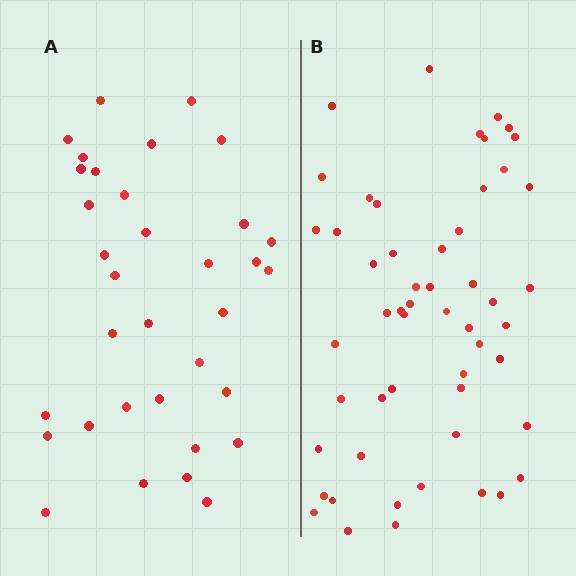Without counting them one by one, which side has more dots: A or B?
Region B (the right region) has more dots.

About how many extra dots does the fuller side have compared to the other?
Region B has approximately 20 more dots than region A.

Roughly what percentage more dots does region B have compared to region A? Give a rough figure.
About 55% more.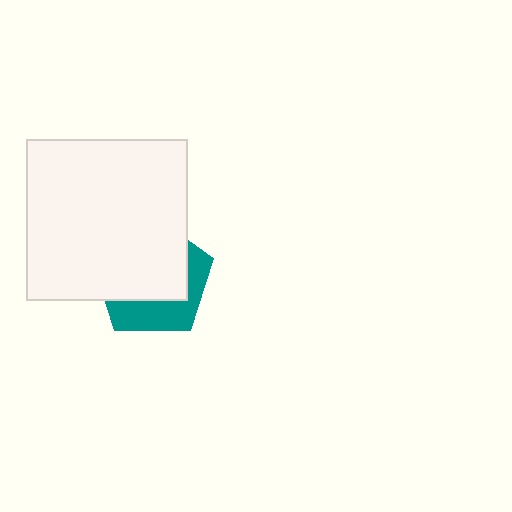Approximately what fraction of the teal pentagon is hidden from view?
Roughly 63% of the teal pentagon is hidden behind the white square.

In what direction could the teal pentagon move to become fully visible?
The teal pentagon could move toward the lower-right. That would shift it out from behind the white square entirely.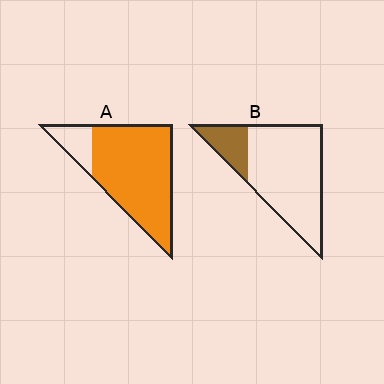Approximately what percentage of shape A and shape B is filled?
A is approximately 85% and B is approximately 20%.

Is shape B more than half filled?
No.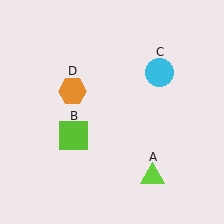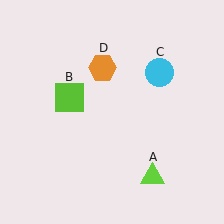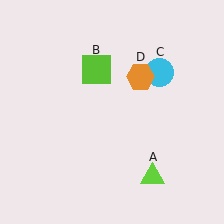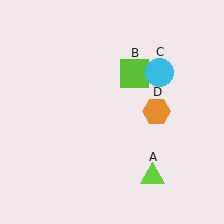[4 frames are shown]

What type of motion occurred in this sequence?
The lime square (object B), orange hexagon (object D) rotated clockwise around the center of the scene.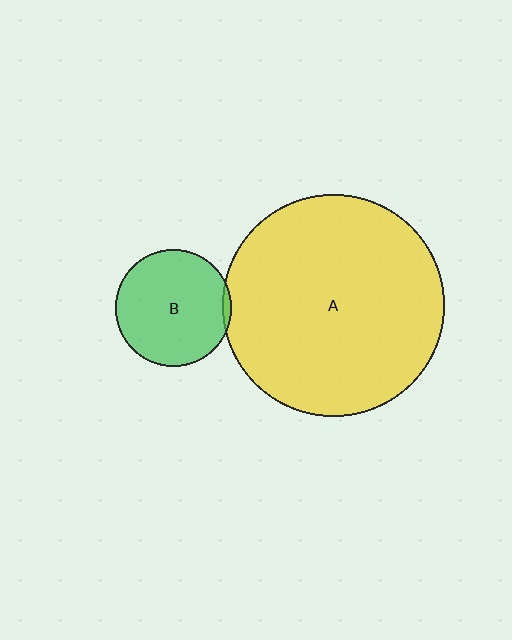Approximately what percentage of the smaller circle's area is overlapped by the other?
Approximately 5%.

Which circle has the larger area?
Circle A (yellow).